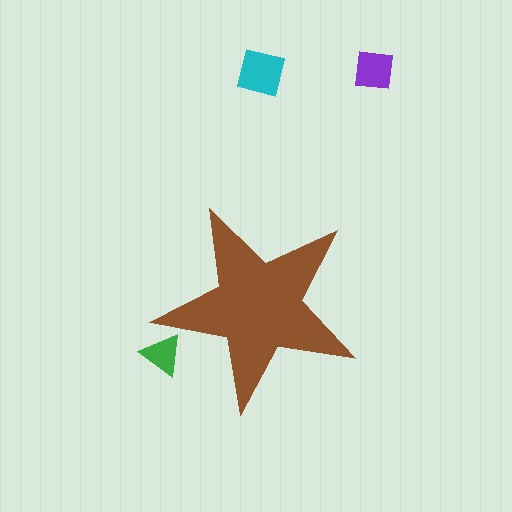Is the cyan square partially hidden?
No, the cyan square is fully visible.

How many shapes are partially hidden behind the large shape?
1 shape is partially hidden.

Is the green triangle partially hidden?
Yes, the green triangle is partially hidden behind the brown star.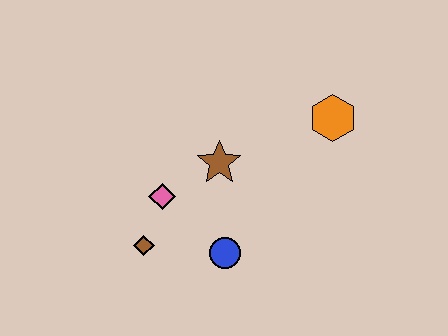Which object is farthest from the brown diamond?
The orange hexagon is farthest from the brown diamond.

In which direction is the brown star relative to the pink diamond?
The brown star is to the right of the pink diamond.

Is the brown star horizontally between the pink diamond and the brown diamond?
No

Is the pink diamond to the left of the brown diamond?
No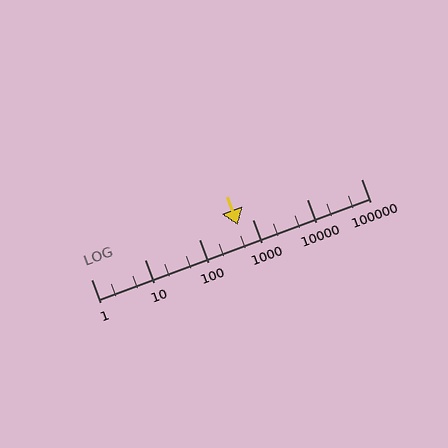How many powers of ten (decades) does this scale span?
The scale spans 5 decades, from 1 to 100000.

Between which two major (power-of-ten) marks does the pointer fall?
The pointer is between 100 and 1000.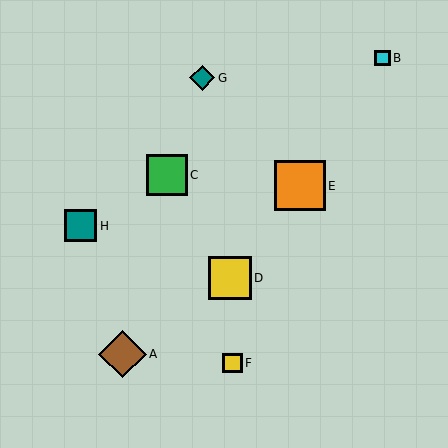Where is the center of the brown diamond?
The center of the brown diamond is at (123, 354).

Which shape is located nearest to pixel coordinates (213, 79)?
The teal diamond (labeled G) at (202, 78) is nearest to that location.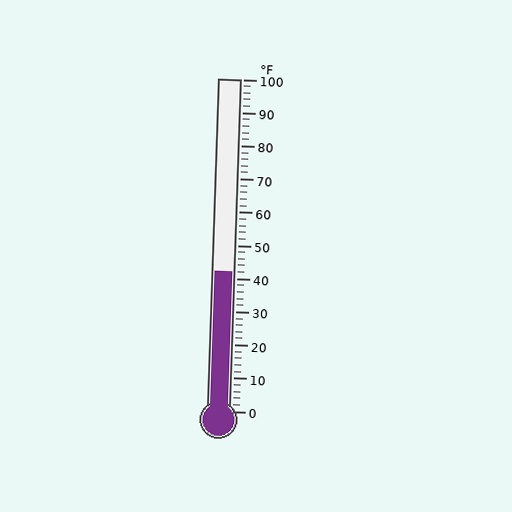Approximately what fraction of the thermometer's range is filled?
The thermometer is filled to approximately 40% of its range.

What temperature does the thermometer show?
The thermometer shows approximately 42°F.